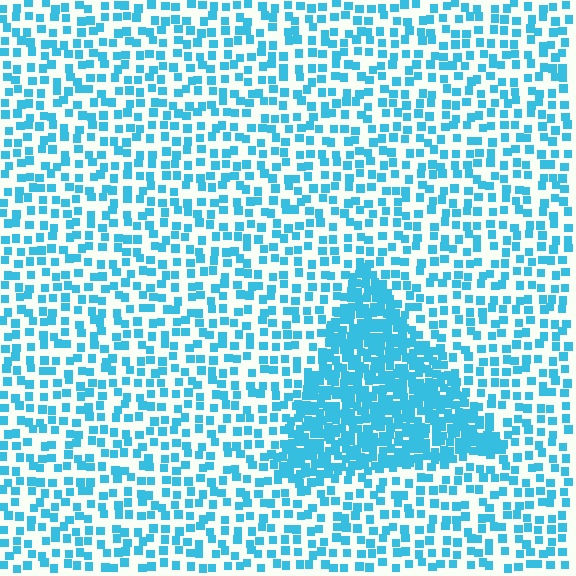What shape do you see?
I see a triangle.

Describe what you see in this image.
The image contains small cyan elements arranged at two different densities. A triangle-shaped region is visible where the elements are more densely packed than the surrounding area.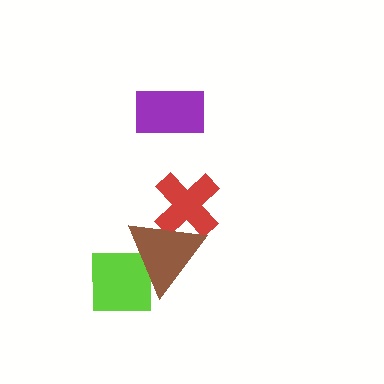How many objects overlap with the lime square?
1 object overlaps with the lime square.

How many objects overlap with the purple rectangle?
0 objects overlap with the purple rectangle.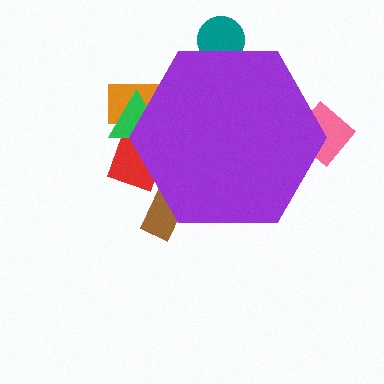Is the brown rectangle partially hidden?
Yes, the brown rectangle is partially hidden behind the purple hexagon.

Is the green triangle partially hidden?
Yes, the green triangle is partially hidden behind the purple hexagon.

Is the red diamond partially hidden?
Yes, the red diamond is partially hidden behind the purple hexagon.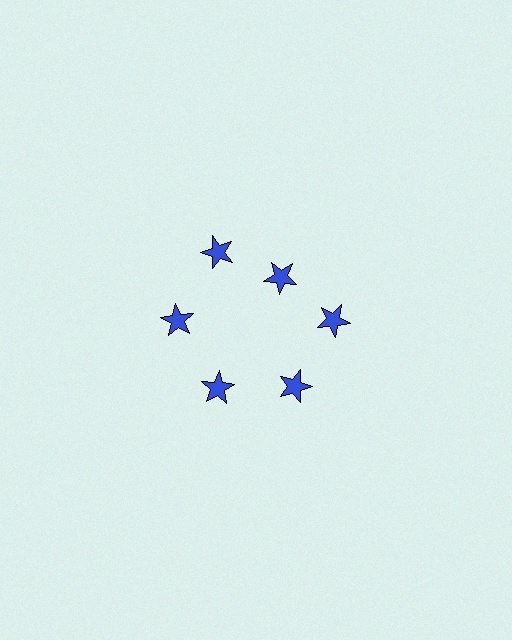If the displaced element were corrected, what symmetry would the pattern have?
It would have 6-fold rotational symmetry — the pattern would map onto itself every 60 degrees.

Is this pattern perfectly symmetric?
No. The 6 blue stars are arranged in a ring, but one element near the 1 o'clock position is pulled inward toward the center, breaking the 6-fold rotational symmetry.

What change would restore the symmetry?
The symmetry would be restored by moving it outward, back onto the ring so that all 6 stars sit at equal angles and equal distance from the center.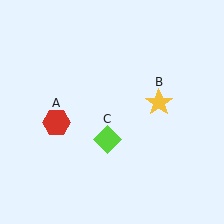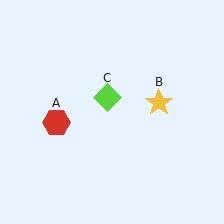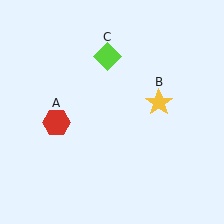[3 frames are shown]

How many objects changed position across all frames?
1 object changed position: lime diamond (object C).